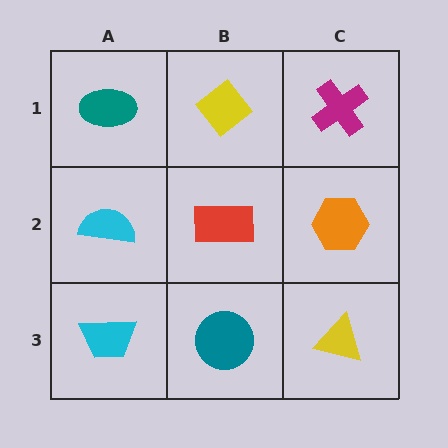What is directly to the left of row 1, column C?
A yellow diamond.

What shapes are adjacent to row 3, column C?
An orange hexagon (row 2, column C), a teal circle (row 3, column B).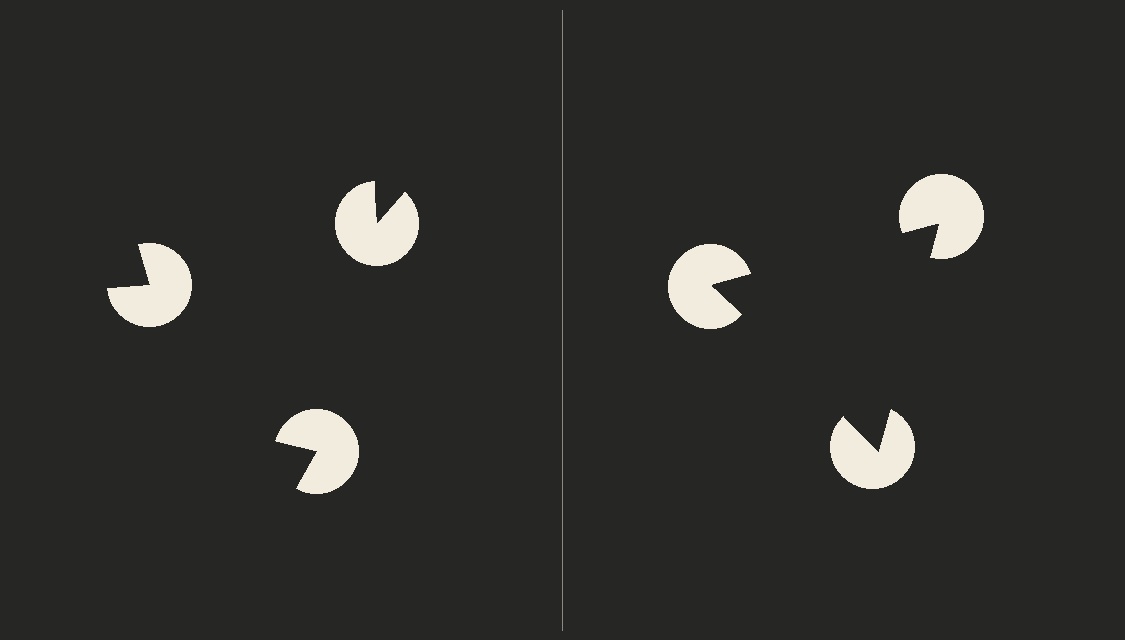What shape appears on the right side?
An illusory triangle.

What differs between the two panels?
The pac-man discs are positioned identically on both sides; only the wedge orientations differ. On the right they align to a triangle; on the left they are misaligned.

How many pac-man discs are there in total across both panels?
6 — 3 on each side.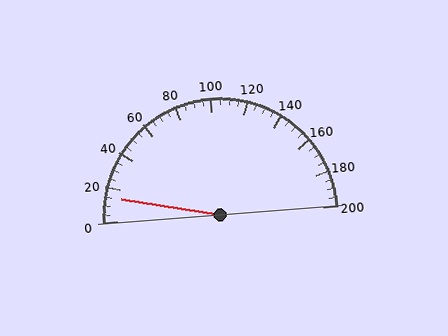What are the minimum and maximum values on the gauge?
The gauge ranges from 0 to 200.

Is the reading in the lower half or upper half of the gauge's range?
The reading is in the lower half of the range (0 to 200).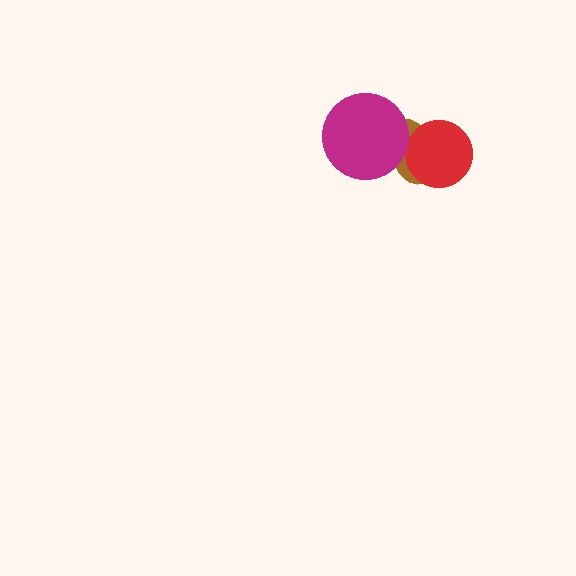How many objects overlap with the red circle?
1 object overlaps with the red circle.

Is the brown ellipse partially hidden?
Yes, it is partially covered by another shape.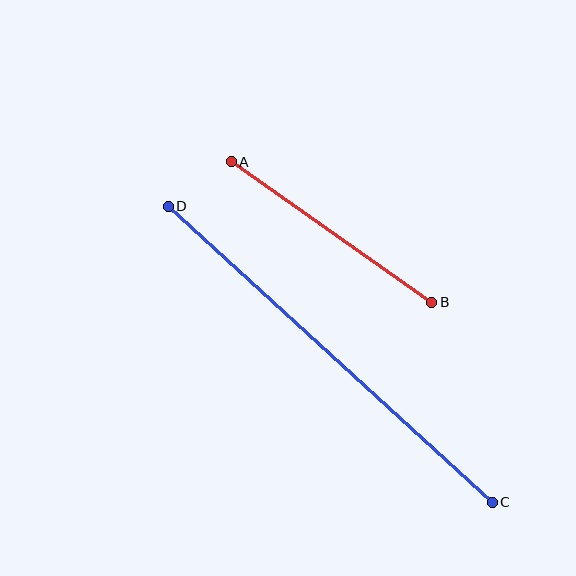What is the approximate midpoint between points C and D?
The midpoint is at approximately (330, 354) pixels.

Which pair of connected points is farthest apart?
Points C and D are farthest apart.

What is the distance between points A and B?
The distance is approximately 245 pixels.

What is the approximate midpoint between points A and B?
The midpoint is at approximately (332, 232) pixels.